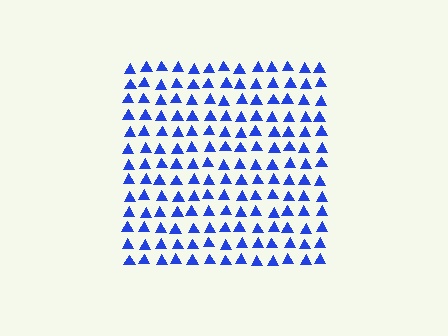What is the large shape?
The large shape is a square.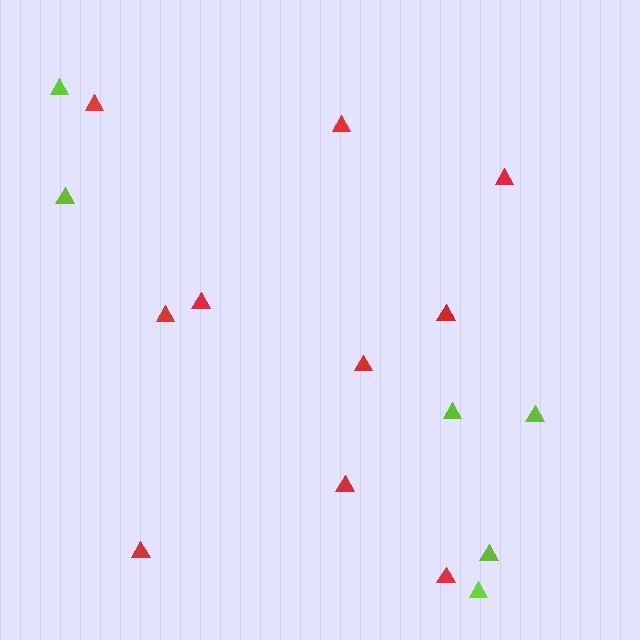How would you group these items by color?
There are 2 groups: one group of red triangles (10) and one group of lime triangles (6).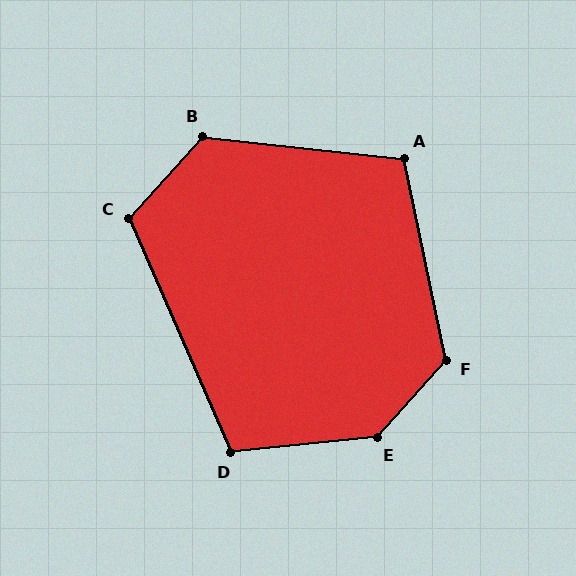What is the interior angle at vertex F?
Approximately 126 degrees (obtuse).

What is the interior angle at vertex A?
Approximately 108 degrees (obtuse).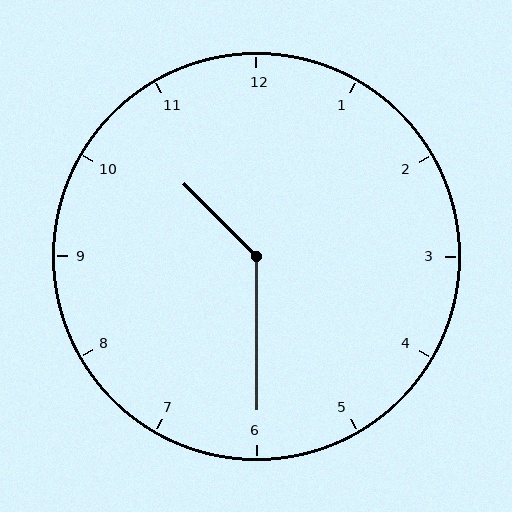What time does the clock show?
10:30.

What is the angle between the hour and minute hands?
Approximately 135 degrees.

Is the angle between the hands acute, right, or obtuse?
It is obtuse.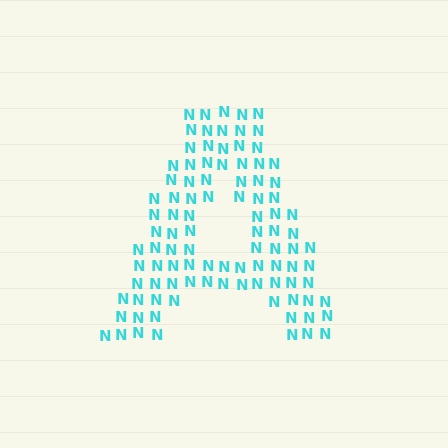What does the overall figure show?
The overall figure shows the letter A.